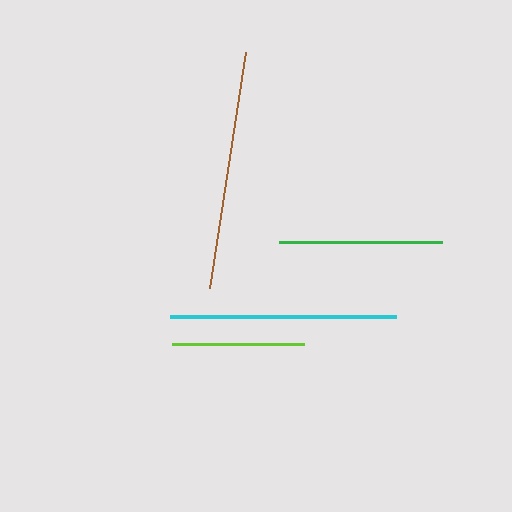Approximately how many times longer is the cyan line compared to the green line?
The cyan line is approximately 1.4 times the length of the green line.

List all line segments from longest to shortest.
From longest to shortest: brown, cyan, green, lime.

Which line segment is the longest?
The brown line is the longest at approximately 239 pixels.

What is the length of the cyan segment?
The cyan segment is approximately 227 pixels long.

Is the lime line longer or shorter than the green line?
The green line is longer than the lime line.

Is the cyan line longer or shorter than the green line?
The cyan line is longer than the green line.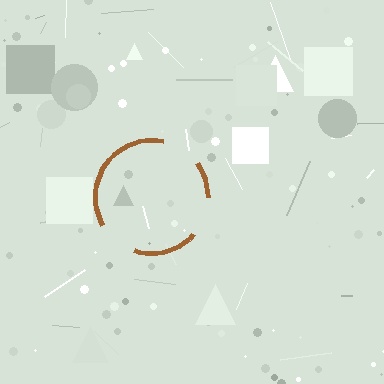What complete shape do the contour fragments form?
The contour fragments form a circle.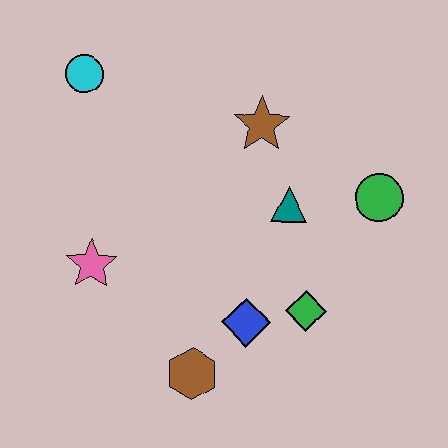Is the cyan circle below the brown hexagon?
No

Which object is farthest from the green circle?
The cyan circle is farthest from the green circle.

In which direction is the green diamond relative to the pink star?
The green diamond is to the right of the pink star.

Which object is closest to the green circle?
The teal triangle is closest to the green circle.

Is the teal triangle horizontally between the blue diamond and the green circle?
Yes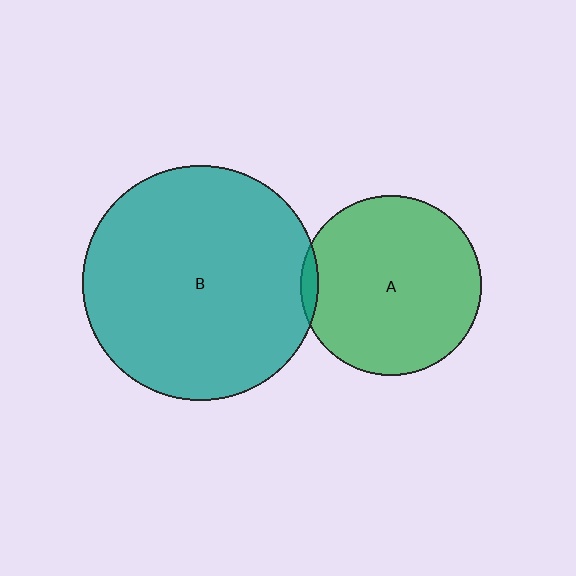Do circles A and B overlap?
Yes.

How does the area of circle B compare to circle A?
Approximately 1.7 times.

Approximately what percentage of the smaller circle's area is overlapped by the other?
Approximately 5%.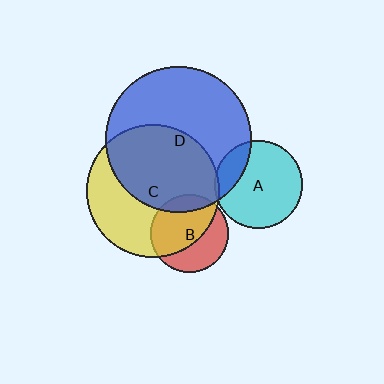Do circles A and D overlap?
Yes.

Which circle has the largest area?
Circle D (blue).